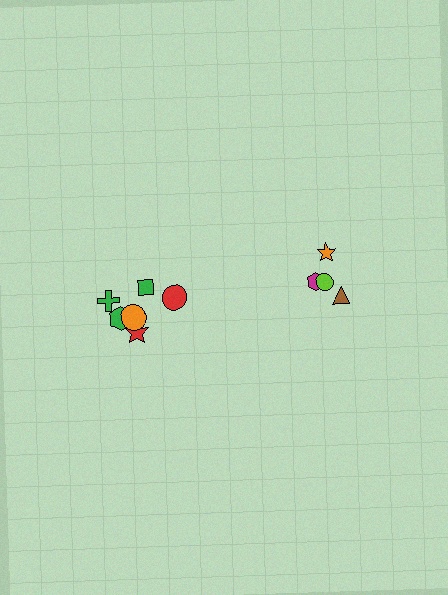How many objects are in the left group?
There are 6 objects.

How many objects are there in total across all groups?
There are 10 objects.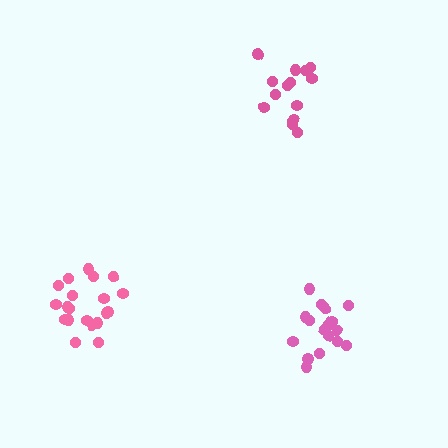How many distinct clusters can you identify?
There are 3 distinct clusters.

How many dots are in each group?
Group 1: 14 dots, Group 2: 20 dots, Group 3: 17 dots (51 total).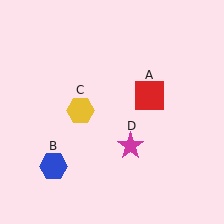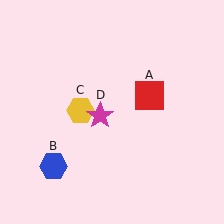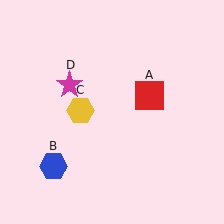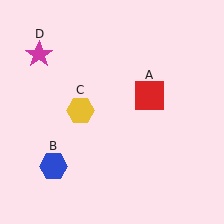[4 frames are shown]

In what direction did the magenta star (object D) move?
The magenta star (object D) moved up and to the left.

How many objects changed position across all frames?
1 object changed position: magenta star (object D).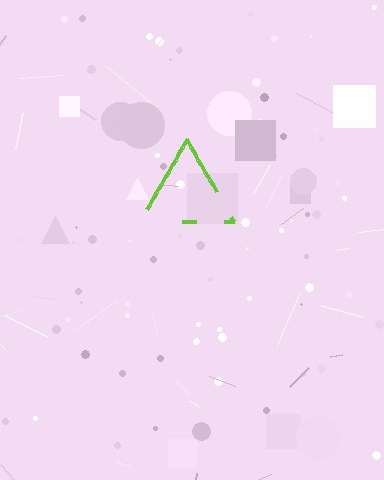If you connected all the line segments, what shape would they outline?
They would outline a triangle.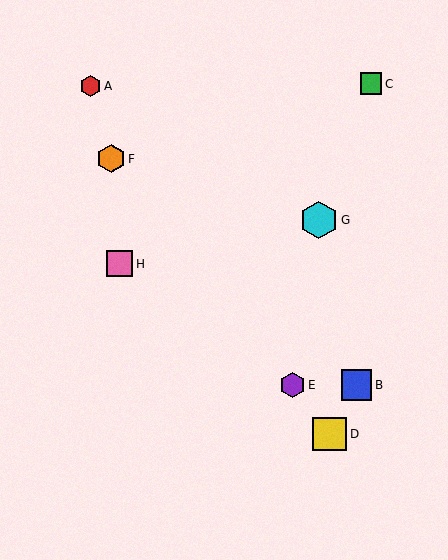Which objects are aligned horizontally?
Objects B, E are aligned horizontally.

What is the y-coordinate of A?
Object A is at y≈86.